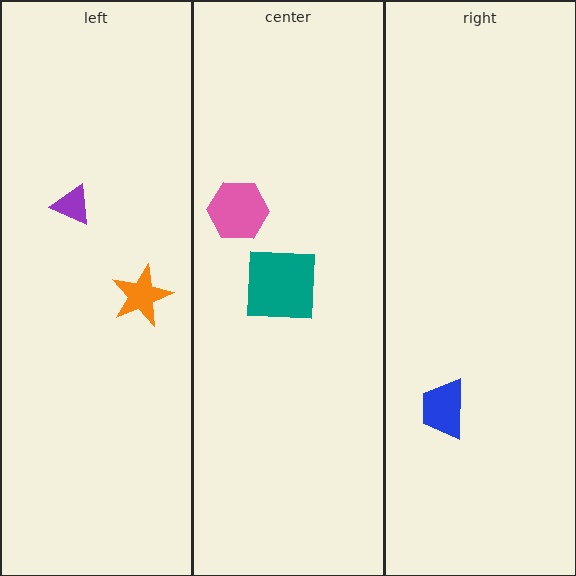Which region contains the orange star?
The left region.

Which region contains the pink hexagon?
The center region.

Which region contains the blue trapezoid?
The right region.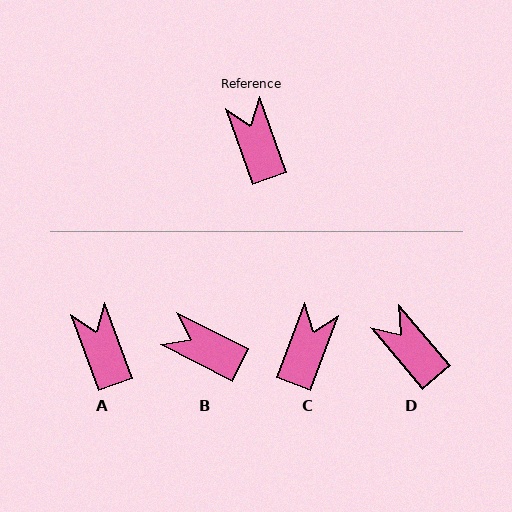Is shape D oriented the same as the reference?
No, it is off by about 20 degrees.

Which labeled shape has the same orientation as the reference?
A.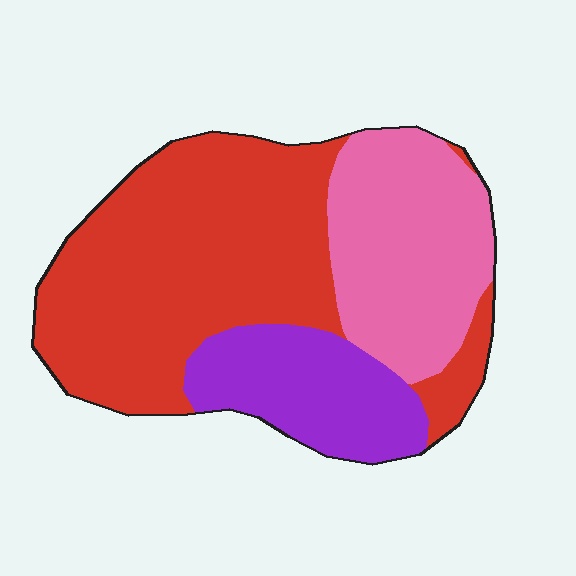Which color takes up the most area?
Red, at roughly 55%.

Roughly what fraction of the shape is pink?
Pink takes up between a quarter and a half of the shape.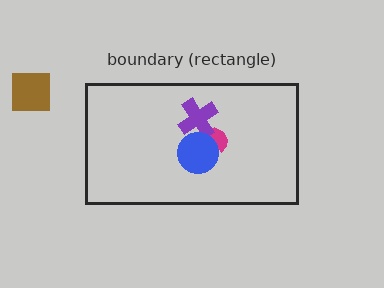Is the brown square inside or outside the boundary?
Outside.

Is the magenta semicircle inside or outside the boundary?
Inside.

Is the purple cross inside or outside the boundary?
Inside.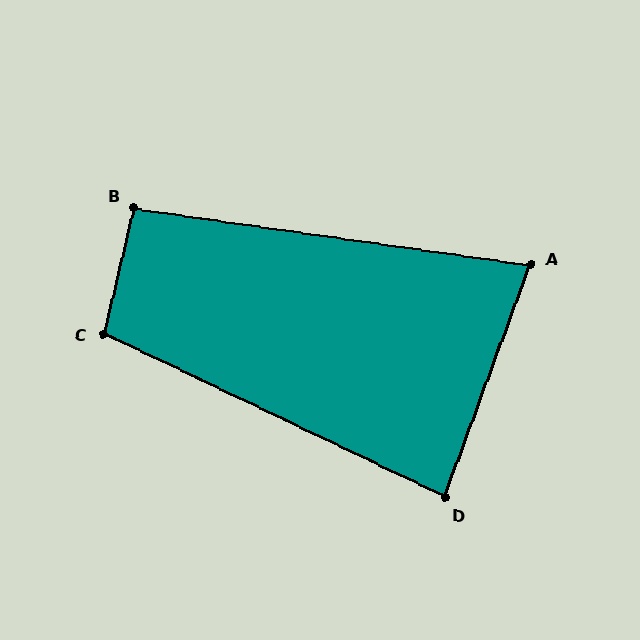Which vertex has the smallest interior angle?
A, at approximately 78 degrees.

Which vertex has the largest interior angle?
C, at approximately 102 degrees.